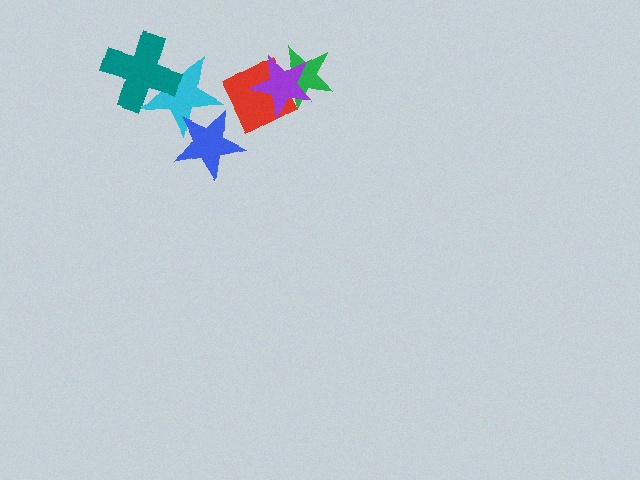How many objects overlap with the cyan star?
2 objects overlap with the cyan star.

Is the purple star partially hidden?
No, no other shape covers it.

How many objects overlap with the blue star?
2 objects overlap with the blue star.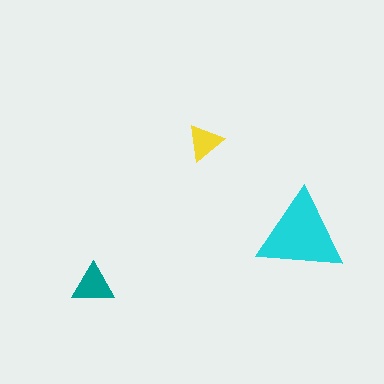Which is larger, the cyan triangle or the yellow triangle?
The cyan one.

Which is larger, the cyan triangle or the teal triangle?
The cyan one.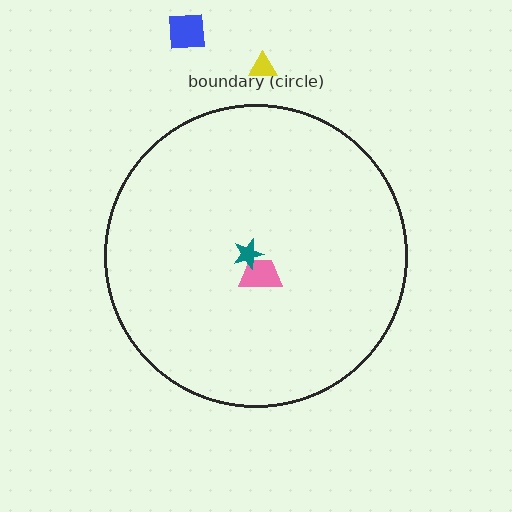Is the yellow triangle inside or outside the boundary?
Outside.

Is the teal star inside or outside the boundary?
Inside.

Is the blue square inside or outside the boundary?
Outside.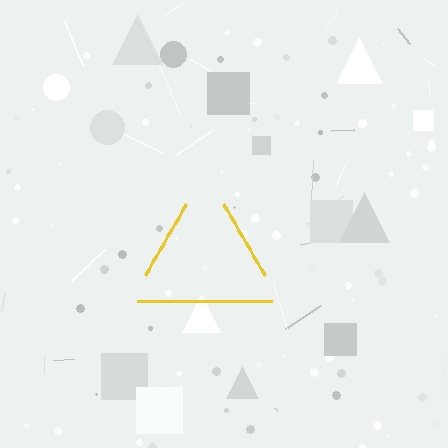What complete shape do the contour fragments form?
The contour fragments form a triangle.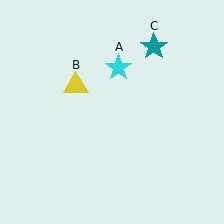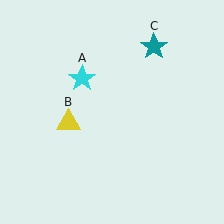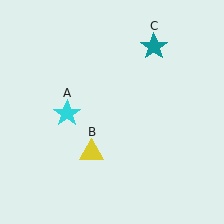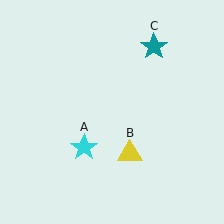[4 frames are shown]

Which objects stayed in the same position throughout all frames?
Teal star (object C) remained stationary.